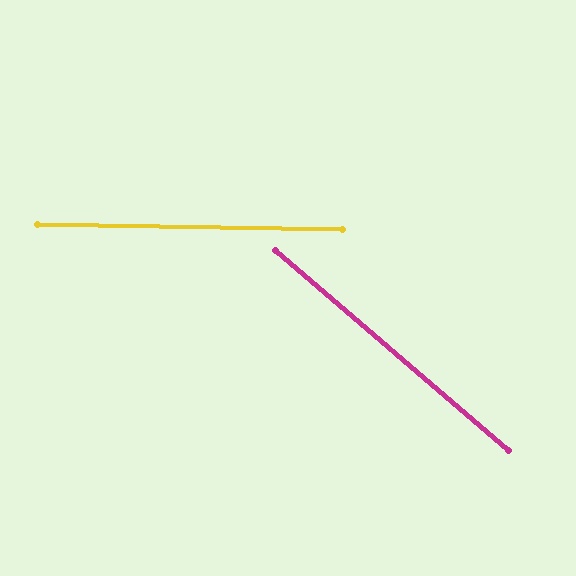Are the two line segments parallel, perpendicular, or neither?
Neither parallel nor perpendicular — they differ by about 40°.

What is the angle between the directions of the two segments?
Approximately 40 degrees.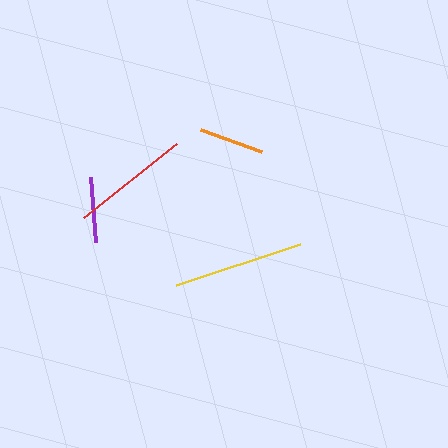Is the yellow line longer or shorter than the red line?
The yellow line is longer than the red line.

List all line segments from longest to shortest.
From longest to shortest: yellow, red, purple, orange.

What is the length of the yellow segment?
The yellow segment is approximately 130 pixels long.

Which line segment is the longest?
The yellow line is the longest at approximately 130 pixels.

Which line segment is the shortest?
The orange line is the shortest at approximately 64 pixels.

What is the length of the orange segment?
The orange segment is approximately 64 pixels long.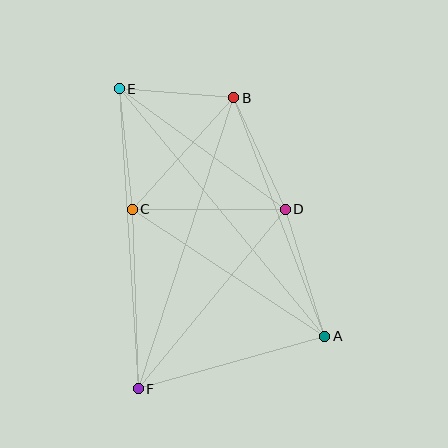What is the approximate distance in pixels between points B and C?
The distance between B and C is approximately 151 pixels.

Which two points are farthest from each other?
Points A and E are farthest from each other.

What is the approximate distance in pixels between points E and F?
The distance between E and F is approximately 301 pixels.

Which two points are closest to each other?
Points B and E are closest to each other.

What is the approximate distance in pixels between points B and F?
The distance between B and F is approximately 306 pixels.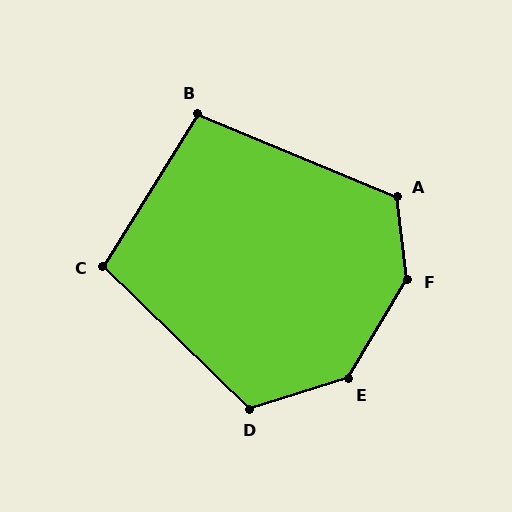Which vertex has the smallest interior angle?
B, at approximately 99 degrees.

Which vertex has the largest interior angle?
F, at approximately 142 degrees.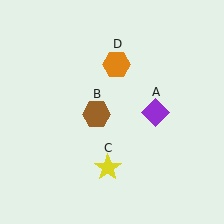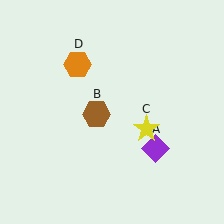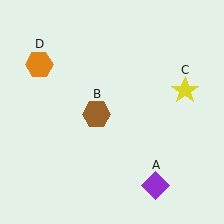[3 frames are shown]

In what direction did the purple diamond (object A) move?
The purple diamond (object A) moved down.